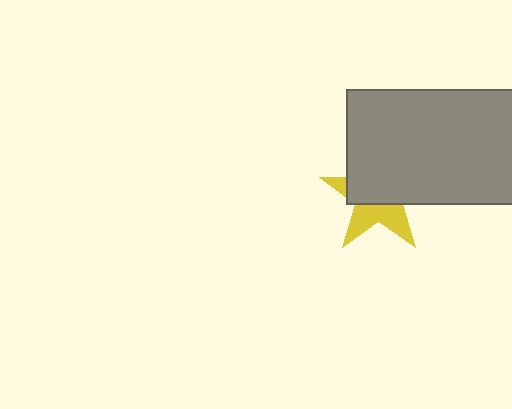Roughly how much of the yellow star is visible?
A small part of it is visible (roughly 41%).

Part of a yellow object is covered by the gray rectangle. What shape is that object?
It is a star.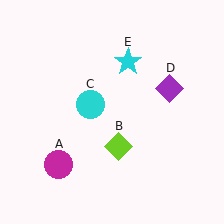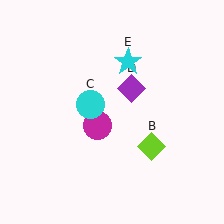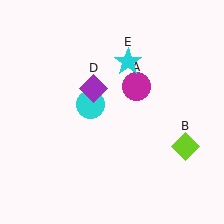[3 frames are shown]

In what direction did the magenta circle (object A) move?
The magenta circle (object A) moved up and to the right.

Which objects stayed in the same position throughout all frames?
Cyan circle (object C) and cyan star (object E) remained stationary.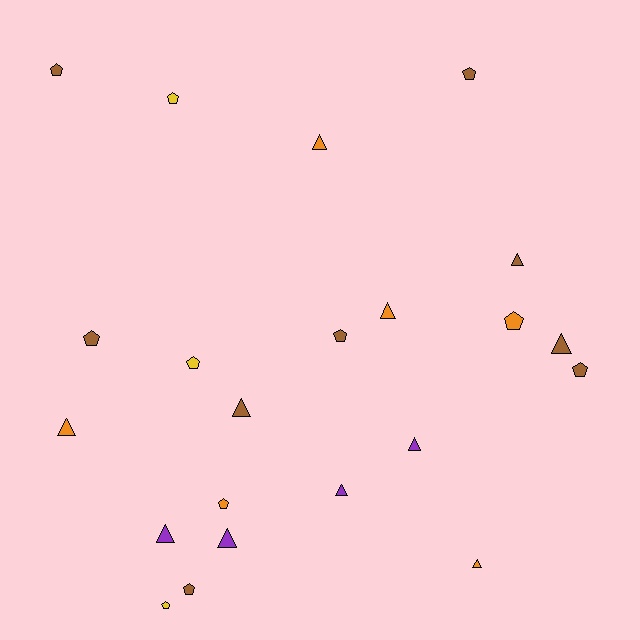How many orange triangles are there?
There are 4 orange triangles.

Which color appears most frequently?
Brown, with 9 objects.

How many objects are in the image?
There are 22 objects.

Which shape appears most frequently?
Triangle, with 11 objects.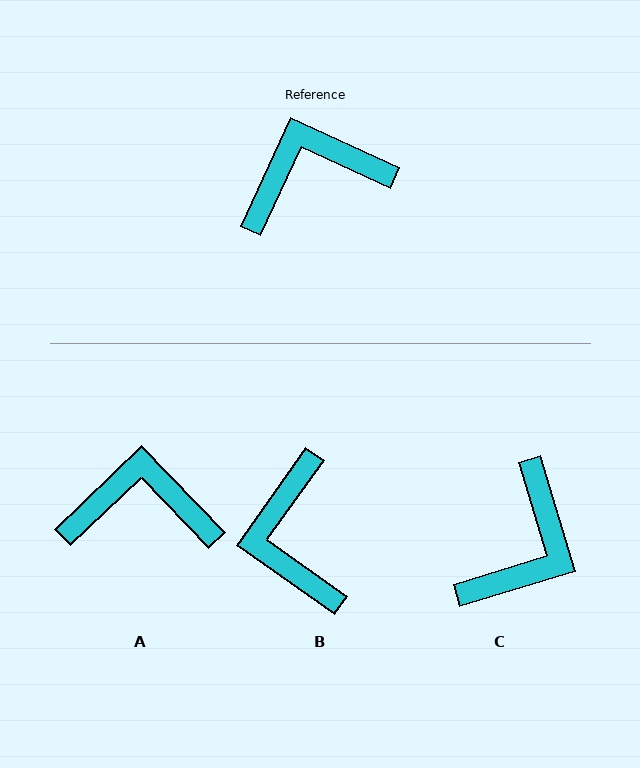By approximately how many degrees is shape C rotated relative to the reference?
Approximately 138 degrees clockwise.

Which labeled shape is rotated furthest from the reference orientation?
C, about 138 degrees away.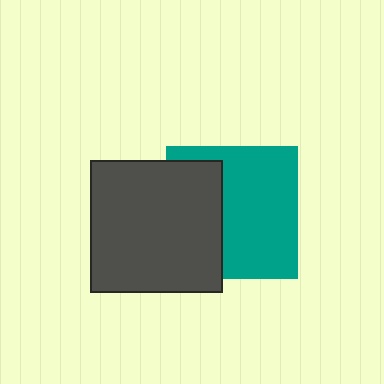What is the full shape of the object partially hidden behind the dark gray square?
The partially hidden object is a teal square.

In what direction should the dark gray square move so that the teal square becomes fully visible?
The dark gray square should move left. That is the shortest direction to clear the overlap and leave the teal square fully visible.